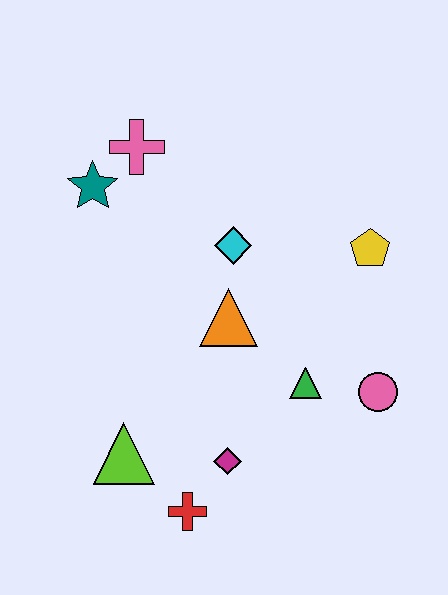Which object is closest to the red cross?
The magenta diamond is closest to the red cross.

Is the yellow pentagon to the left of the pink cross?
No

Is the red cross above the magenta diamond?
No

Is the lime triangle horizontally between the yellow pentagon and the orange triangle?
No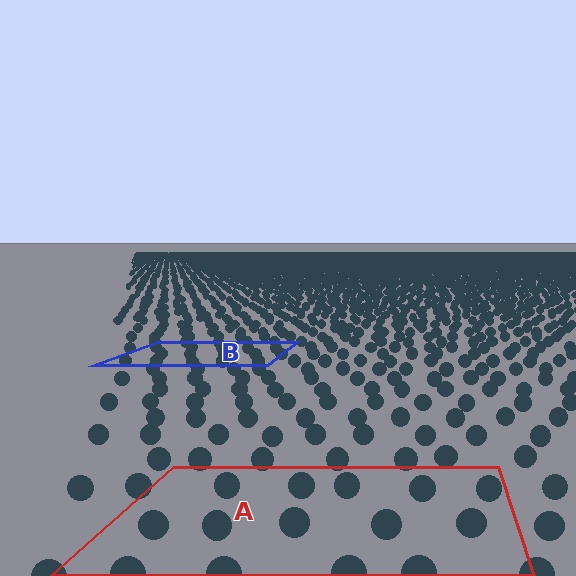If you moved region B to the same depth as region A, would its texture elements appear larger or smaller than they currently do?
They would appear larger. At a closer depth, the same texture elements are projected at a bigger on-screen size.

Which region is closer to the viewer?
Region A is closer. The texture elements there are larger and more spread out.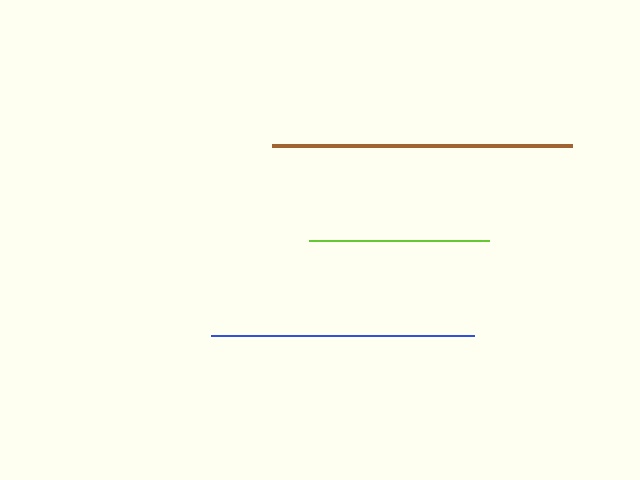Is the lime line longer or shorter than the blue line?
The blue line is longer than the lime line.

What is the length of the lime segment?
The lime segment is approximately 179 pixels long.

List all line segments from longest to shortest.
From longest to shortest: brown, blue, lime.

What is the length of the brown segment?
The brown segment is approximately 301 pixels long.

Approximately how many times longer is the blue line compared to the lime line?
The blue line is approximately 1.5 times the length of the lime line.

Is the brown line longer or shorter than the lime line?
The brown line is longer than the lime line.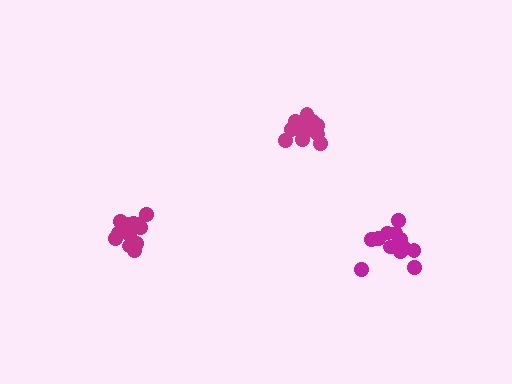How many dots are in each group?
Group 1: 14 dots, Group 2: 16 dots, Group 3: 13 dots (43 total).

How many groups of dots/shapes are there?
There are 3 groups.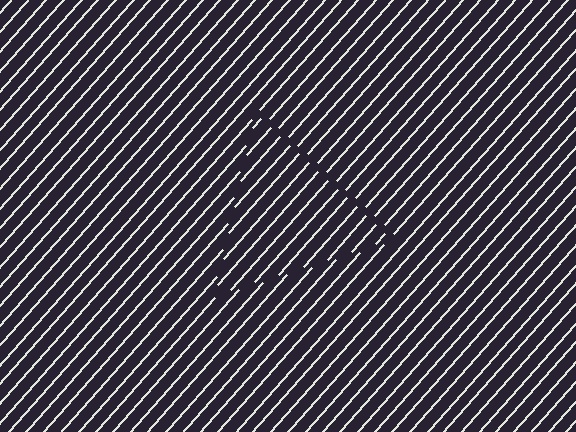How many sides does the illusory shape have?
3 sides — the line-ends trace a triangle.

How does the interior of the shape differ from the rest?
The interior of the shape contains the same grating, shifted by half a period — the contour is defined by the phase discontinuity where line-ends from the inner and outer gratings abut.